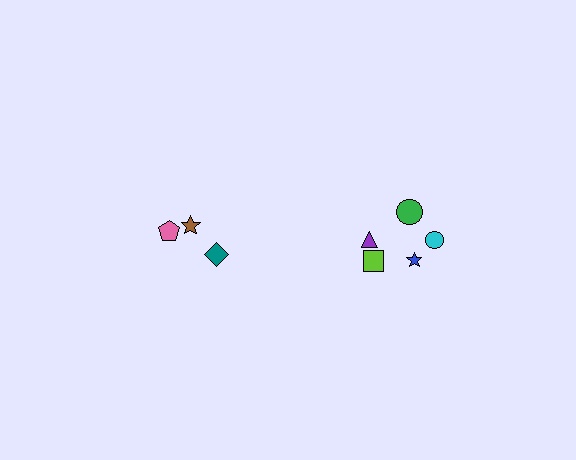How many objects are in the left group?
There are 3 objects.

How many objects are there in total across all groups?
There are 8 objects.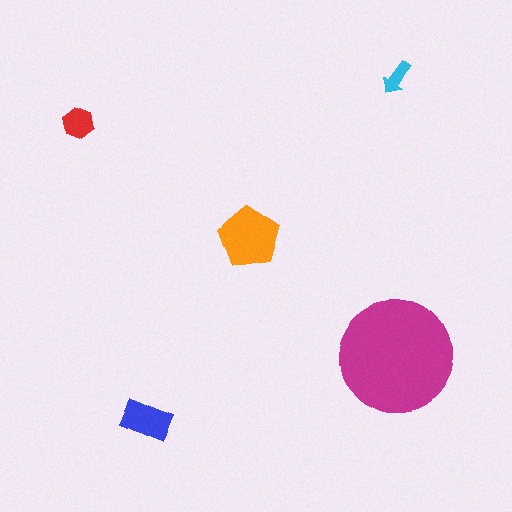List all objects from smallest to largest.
The cyan arrow, the red hexagon, the blue rectangle, the orange pentagon, the magenta circle.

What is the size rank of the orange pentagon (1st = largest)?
2nd.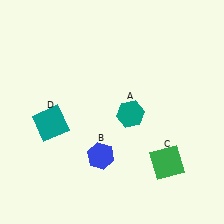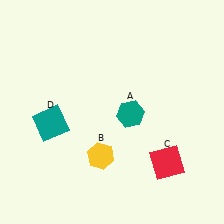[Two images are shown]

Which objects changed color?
B changed from blue to yellow. C changed from green to red.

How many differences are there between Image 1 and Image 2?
There are 2 differences between the two images.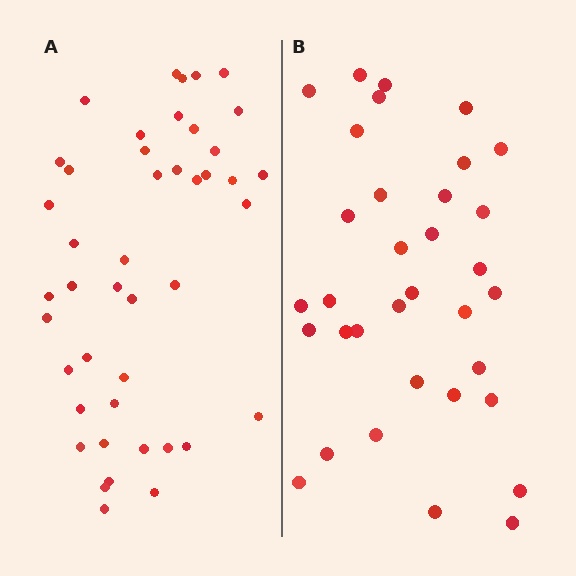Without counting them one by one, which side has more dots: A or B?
Region A (the left region) has more dots.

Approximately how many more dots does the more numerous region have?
Region A has roughly 10 or so more dots than region B.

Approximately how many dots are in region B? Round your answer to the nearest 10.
About 30 dots. (The exact count is 34, which rounds to 30.)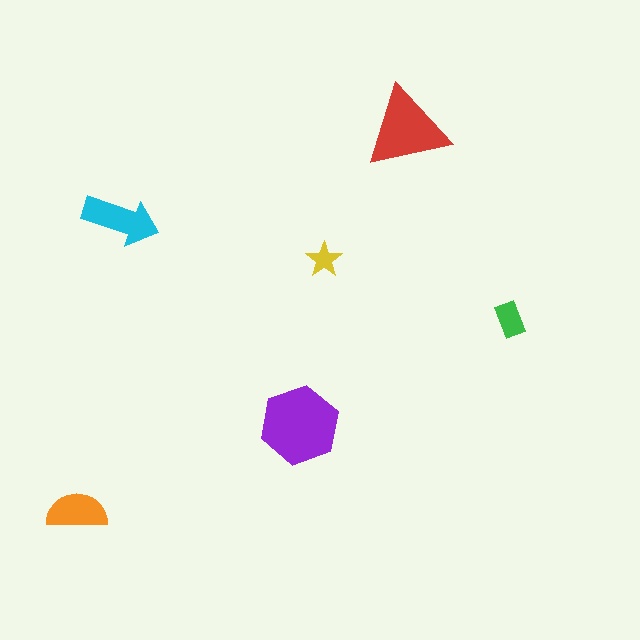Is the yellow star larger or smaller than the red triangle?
Smaller.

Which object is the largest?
The purple hexagon.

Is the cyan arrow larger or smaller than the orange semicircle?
Larger.